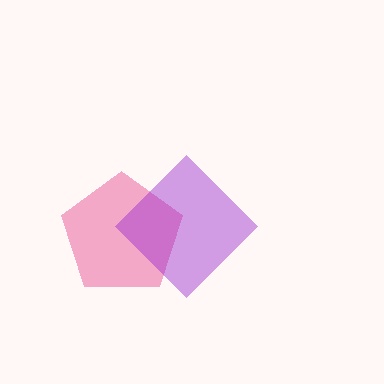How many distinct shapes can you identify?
There are 2 distinct shapes: a pink pentagon, a purple diamond.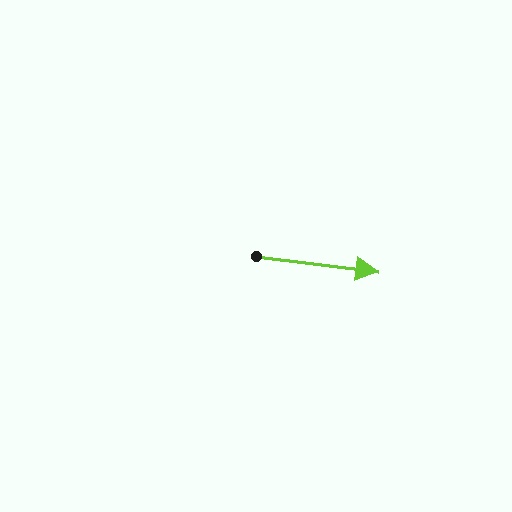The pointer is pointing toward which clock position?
Roughly 3 o'clock.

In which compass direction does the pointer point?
East.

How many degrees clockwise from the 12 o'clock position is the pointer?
Approximately 97 degrees.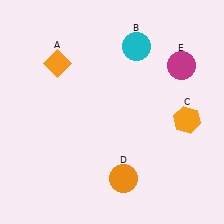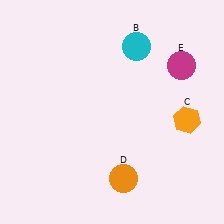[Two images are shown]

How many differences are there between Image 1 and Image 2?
There is 1 difference between the two images.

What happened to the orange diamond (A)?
The orange diamond (A) was removed in Image 2. It was in the top-left area of Image 1.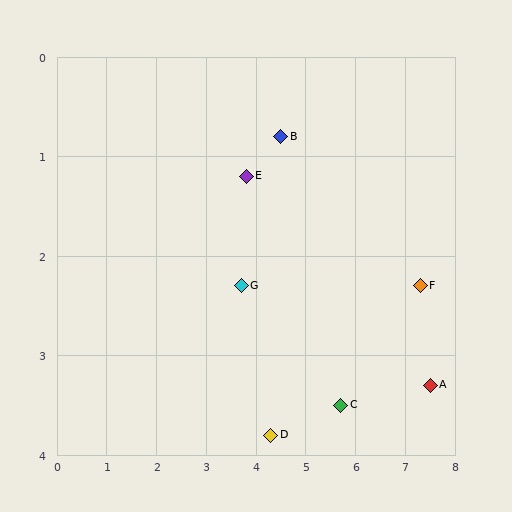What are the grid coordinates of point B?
Point B is at approximately (4.5, 0.8).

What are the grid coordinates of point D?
Point D is at approximately (4.3, 3.8).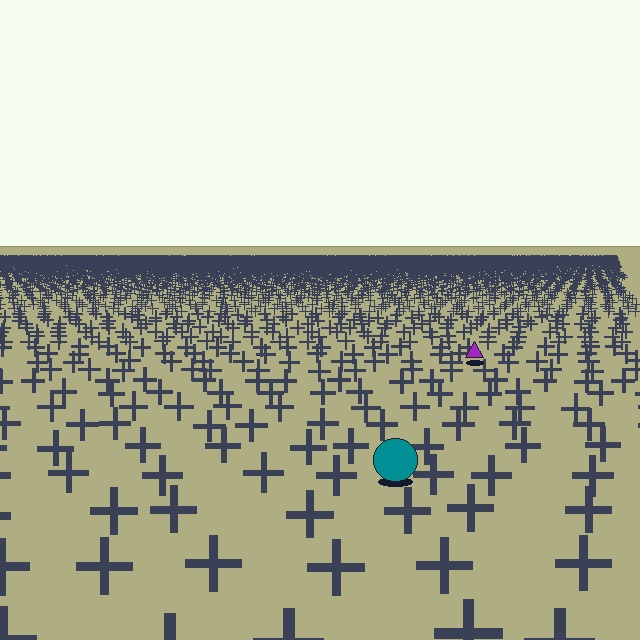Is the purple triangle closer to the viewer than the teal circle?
No. The teal circle is closer — you can tell from the texture gradient: the ground texture is coarser near it.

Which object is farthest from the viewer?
The purple triangle is farthest from the viewer. It appears smaller and the ground texture around it is denser.